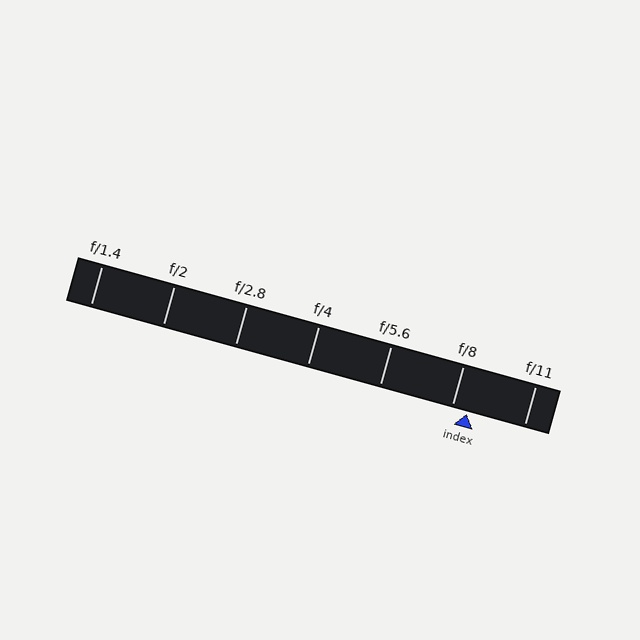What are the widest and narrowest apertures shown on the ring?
The widest aperture shown is f/1.4 and the narrowest is f/11.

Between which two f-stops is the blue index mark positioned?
The index mark is between f/8 and f/11.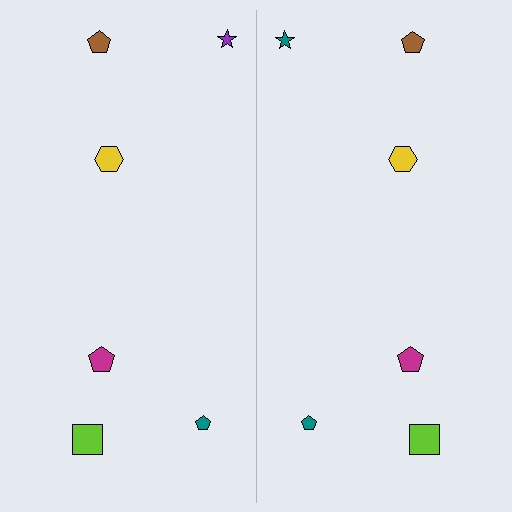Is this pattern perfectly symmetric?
No, the pattern is not perfectly symmetric. The teal star on the right side breaks the symmetry — its mirror counterpart is purple.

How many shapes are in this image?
There are 12 shapes in this image.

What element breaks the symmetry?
The teal star on the right side breaks the symmetry — its mirror counterpart is purple.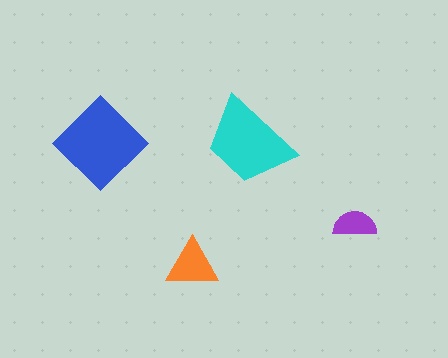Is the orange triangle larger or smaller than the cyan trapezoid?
Smaller.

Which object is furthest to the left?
The blue diamond is leftmost.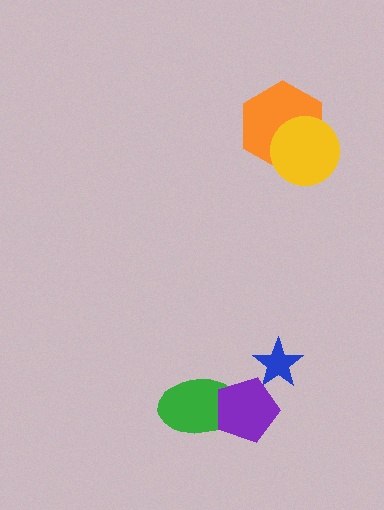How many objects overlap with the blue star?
0 objects overlap with the blue star.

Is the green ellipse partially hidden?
Yes, it is partially covered by another shape.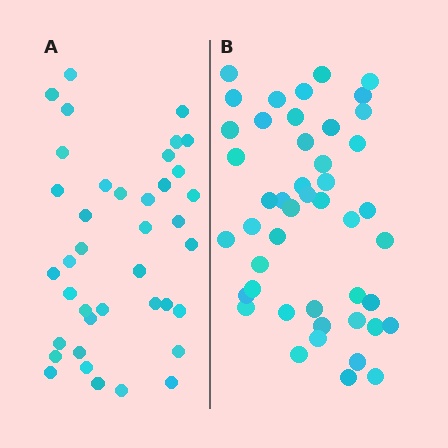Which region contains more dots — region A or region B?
Region B (the right region) has more dots.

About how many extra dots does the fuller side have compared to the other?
Region B has roughly 8 or so more dots than region A.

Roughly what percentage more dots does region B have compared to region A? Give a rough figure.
About 20% more.